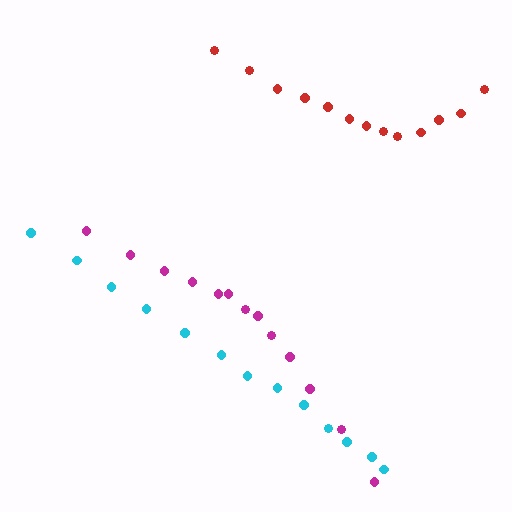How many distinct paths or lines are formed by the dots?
There are 3 distinct paths.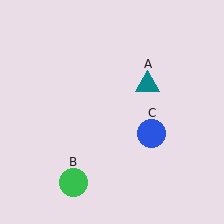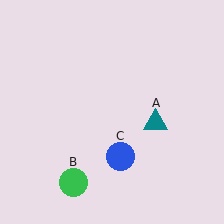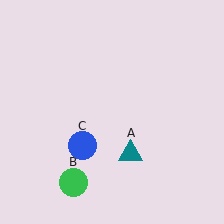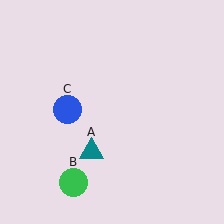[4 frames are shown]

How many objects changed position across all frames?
2 objects changed position: teal triangle (object A), blue circle (object C).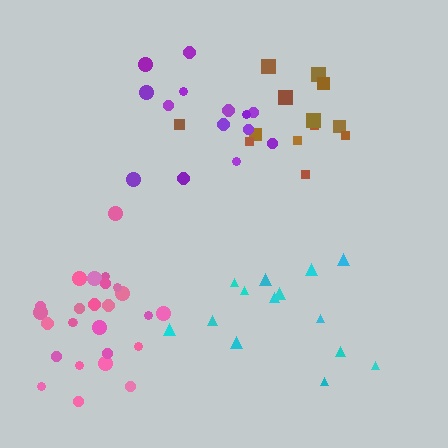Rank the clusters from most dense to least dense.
pink, brown, purple, cyan.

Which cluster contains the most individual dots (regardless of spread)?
Pink (26).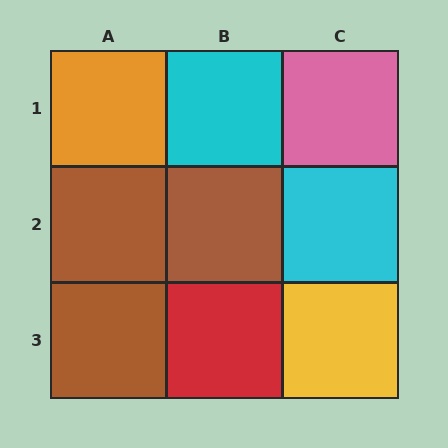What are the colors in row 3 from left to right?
Brown, red, yellow.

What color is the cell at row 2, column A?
Brown.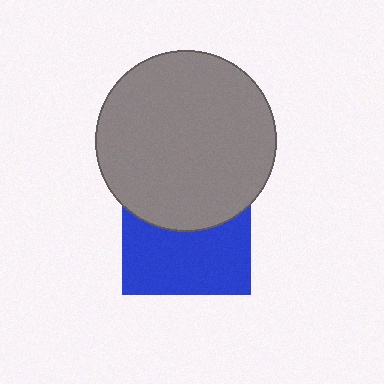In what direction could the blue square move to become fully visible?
The blue square could move down. That would shift it out from behind the gray circle entirely.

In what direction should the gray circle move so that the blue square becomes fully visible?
The gray circle should move up. That is the shortest direction to clear the overlap and leave the blue square fully visible.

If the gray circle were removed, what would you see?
You would see the complete blue square.